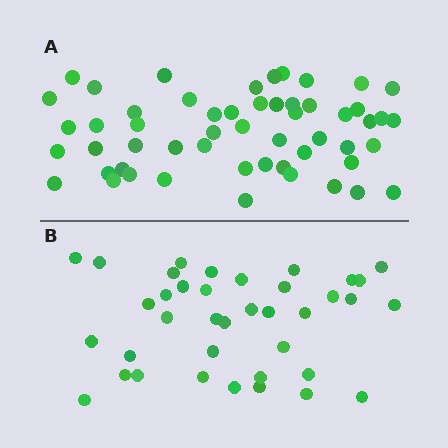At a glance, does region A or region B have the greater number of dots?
Region A (the top region) has more dots.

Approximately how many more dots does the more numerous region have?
Region A has approximately 15 more dots than region B.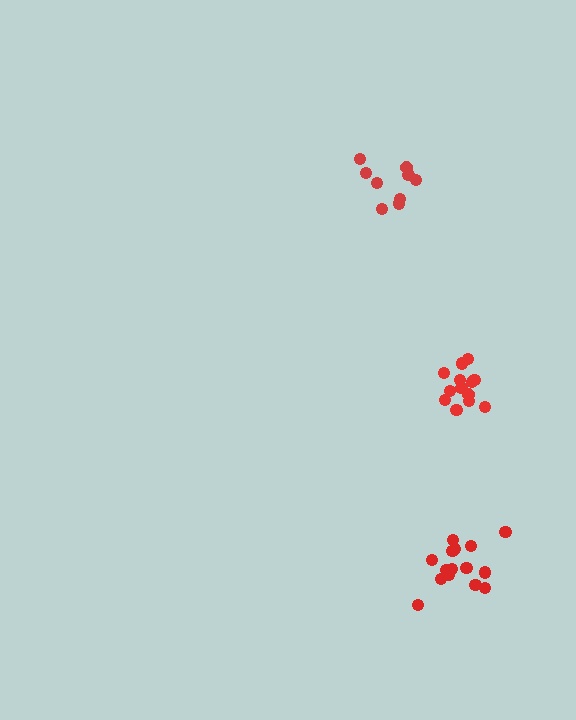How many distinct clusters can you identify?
There are 3 distinct clusters.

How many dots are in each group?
Group 1: 13 dots, Group 2: 15 dots, Group 3: 9 dots (37 total).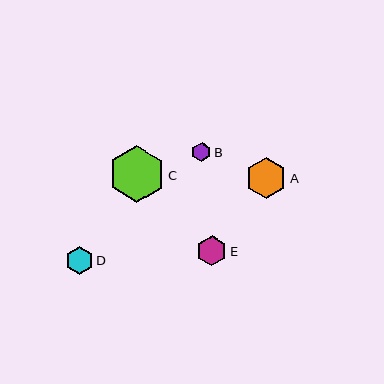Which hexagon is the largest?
Hexagon C is the largest with a size of approximately 57 pixels.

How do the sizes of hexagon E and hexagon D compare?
Hexagon E and hexagon D are approximately the same size.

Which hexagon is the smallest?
Hexagon B is the smallest with a size of approximately 20 pixels.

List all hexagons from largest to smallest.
From largest to smallest: C, A, E, D, B.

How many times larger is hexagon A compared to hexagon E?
Hexagon A is approximately 1.4 times the size of hexagon E.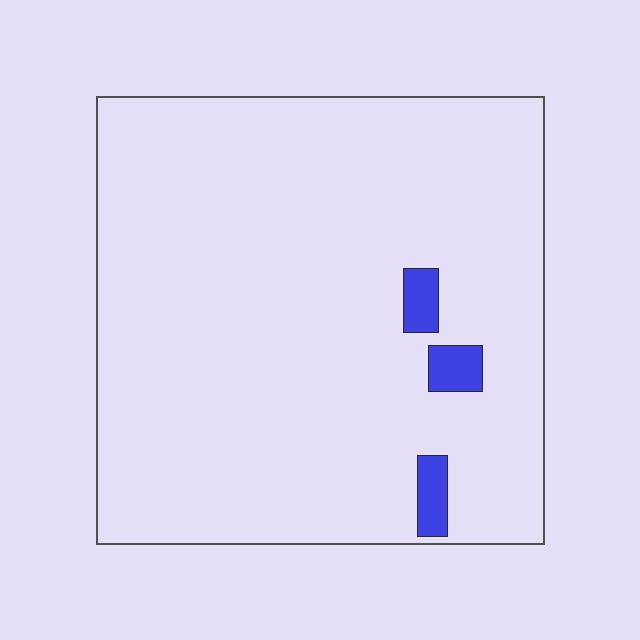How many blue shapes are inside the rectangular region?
3.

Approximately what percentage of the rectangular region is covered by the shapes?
Approximately 5%.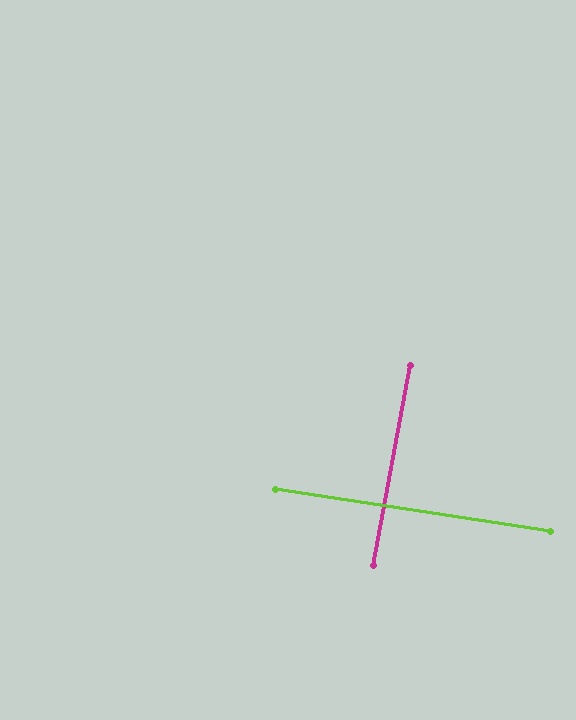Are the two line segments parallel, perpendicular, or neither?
Perpendicular — they meet at approximately 88°.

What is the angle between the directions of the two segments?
Approximately 88 degrees.